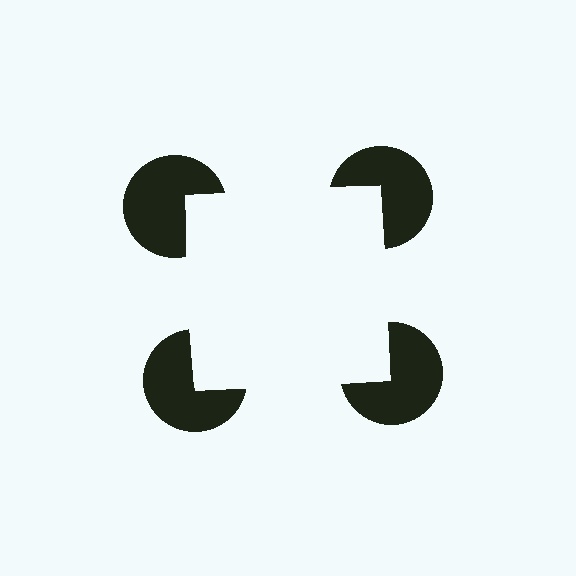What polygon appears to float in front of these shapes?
An illusory square — its edges are inferred from the aligned wedge cuts in the pac-man discs, not physically drawn.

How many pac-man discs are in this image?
There are 4 — one at each vertex of the illusory square.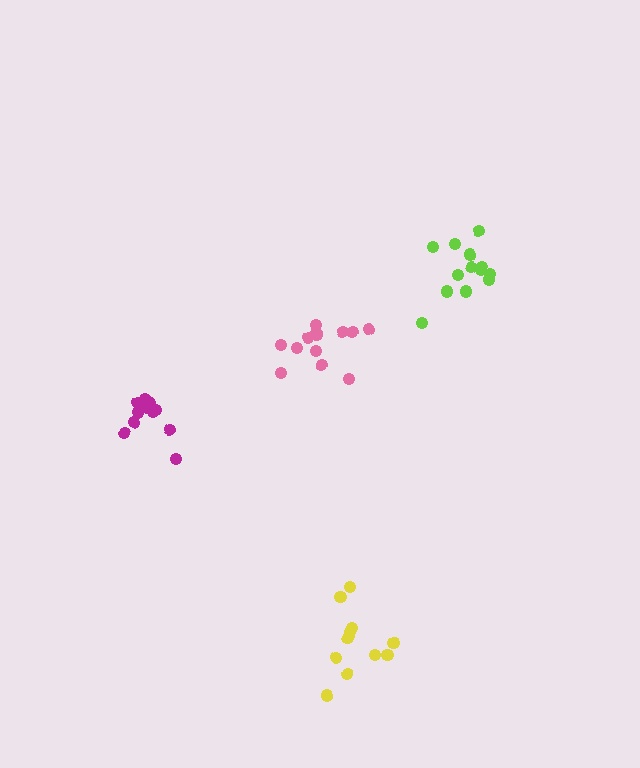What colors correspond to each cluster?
The clusters are colored: lime, magenta, pink, yellow.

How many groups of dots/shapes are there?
There are 4 groups.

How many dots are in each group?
Group 1: 15 dots, Group 2: 12 dots, Group 3: 13 dots, Group 4: 11 dots (51 total).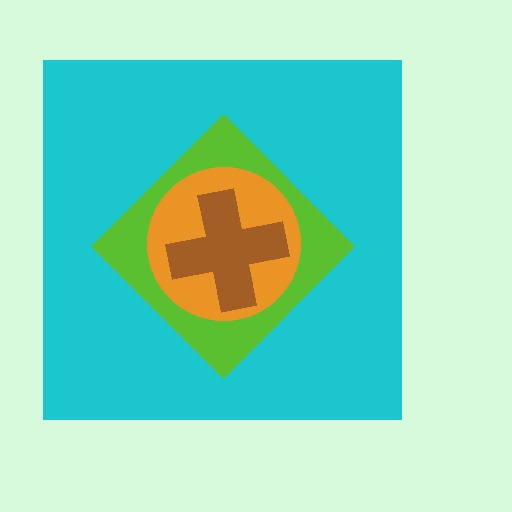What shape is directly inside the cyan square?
The lime diamond.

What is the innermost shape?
The brown cross.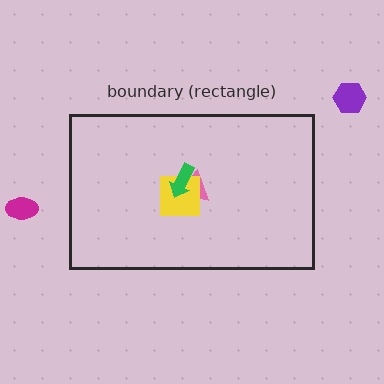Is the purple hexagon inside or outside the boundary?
Outside.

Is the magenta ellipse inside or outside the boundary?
Outside.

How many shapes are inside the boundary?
3 inside, 2 outside.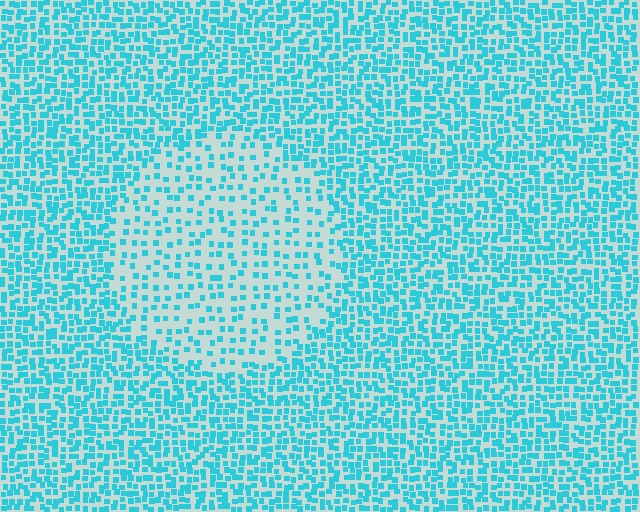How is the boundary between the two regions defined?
The boundary is defined by a change in element density (approximately 2.1x ratio). All elements are the same color, size, and shape.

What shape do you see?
I see a circle.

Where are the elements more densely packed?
The elements are more densely packed outside the circle boundary.